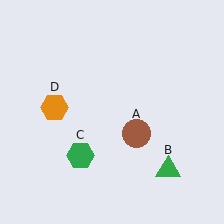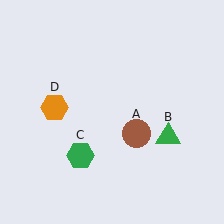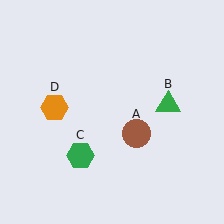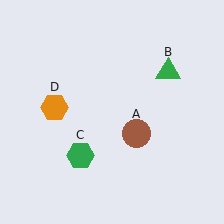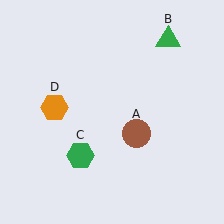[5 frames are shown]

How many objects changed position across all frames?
1 object changed position: green triangle (object B).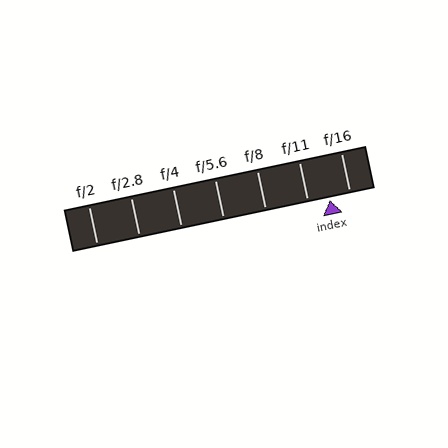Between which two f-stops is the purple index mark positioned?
The index mark is between f/11 and f/16.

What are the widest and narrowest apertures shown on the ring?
The widest aperture shown is f/2 and the narrowest is f/16.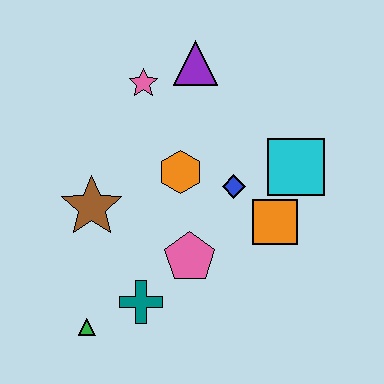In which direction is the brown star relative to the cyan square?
The brown star is to the left of the cyan square.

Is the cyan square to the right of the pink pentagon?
Yes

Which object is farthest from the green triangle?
The purple triangle is farthest from the green triangle.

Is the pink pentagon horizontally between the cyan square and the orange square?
No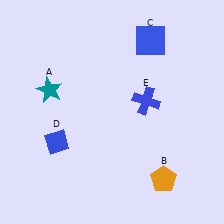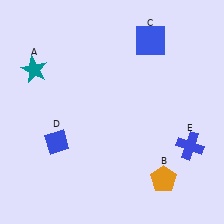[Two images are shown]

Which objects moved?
The objects that moved are: the teal star (A), the blue cross (E).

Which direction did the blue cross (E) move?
The blue cross (E) moved down.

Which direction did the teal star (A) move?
The teal star (A) moved up.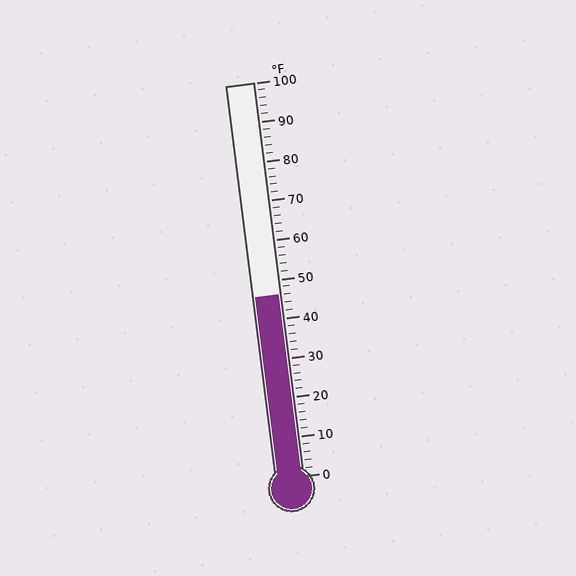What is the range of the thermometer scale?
The thermometer scale ranges from 0°F to 100°F.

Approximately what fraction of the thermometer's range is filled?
The thermometer is filled to approximately 45% of its range.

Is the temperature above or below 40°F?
The temperature is above 40°F.